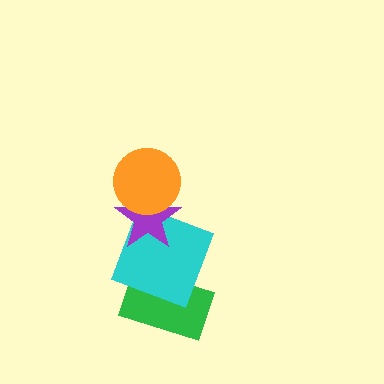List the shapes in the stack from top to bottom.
From top to bottom: the orange circle, the purple star, the cyan square, the green rectangle.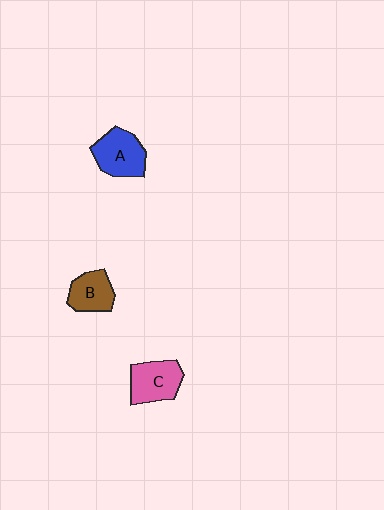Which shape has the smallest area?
Shape B (brown).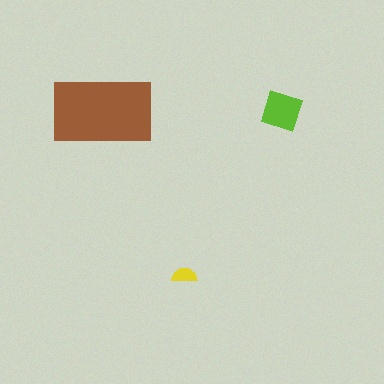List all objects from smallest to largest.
The yellow semicircle, the lime diamond, the brown rectangle.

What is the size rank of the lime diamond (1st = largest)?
2nd.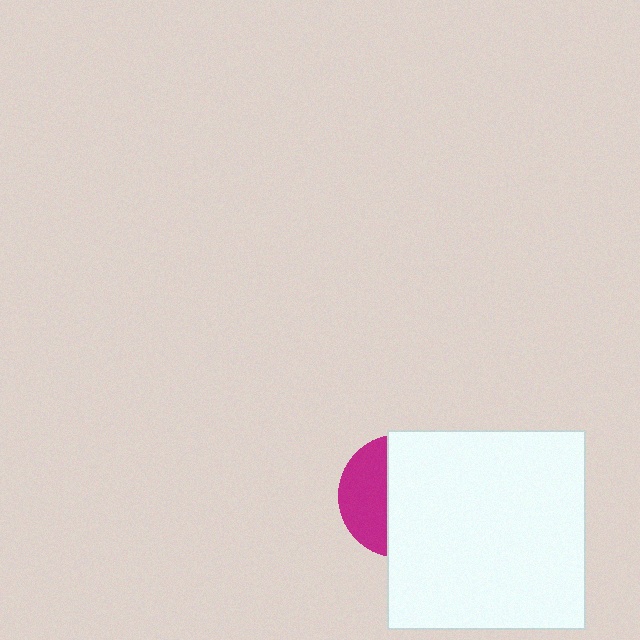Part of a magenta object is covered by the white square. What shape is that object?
It is a circle.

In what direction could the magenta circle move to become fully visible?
The magenta circle could move left. That would shift it out from behind the white square entirely.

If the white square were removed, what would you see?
You would see the complete magenta circle.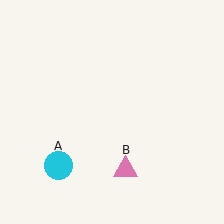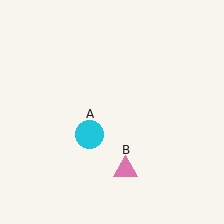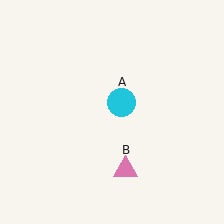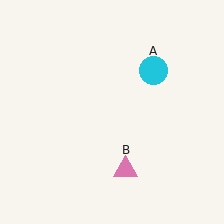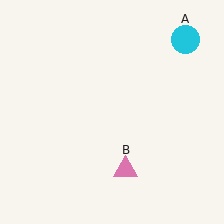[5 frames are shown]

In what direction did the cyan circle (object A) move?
The cyan circle (object A) moved up and to the right.